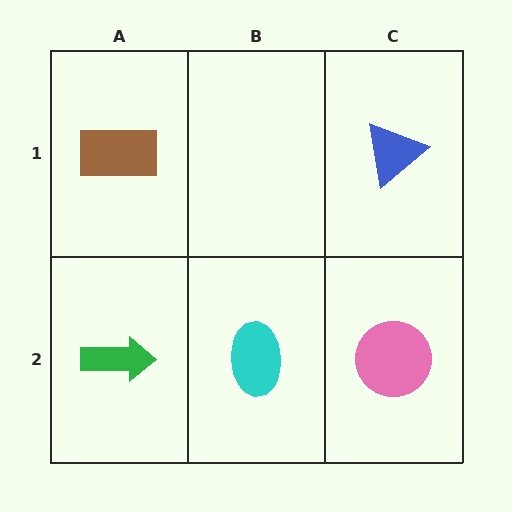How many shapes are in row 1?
2 shapes.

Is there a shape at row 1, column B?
No, that cell is empty.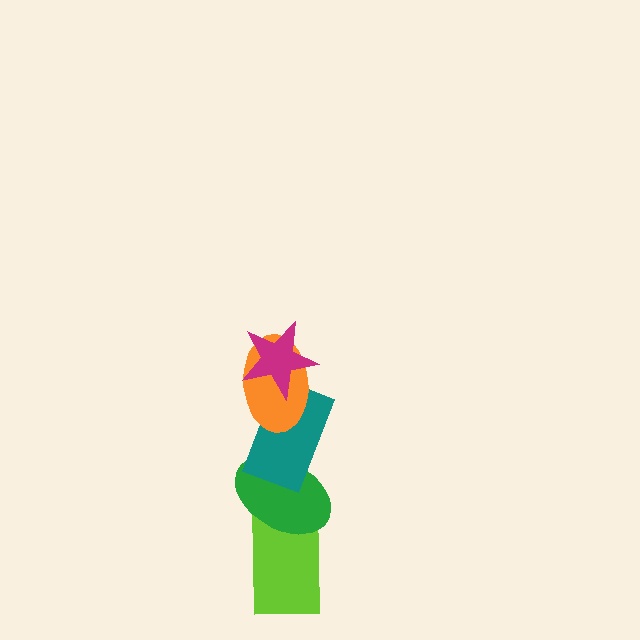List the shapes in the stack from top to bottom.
From top to bottom: the magenta star, the orange ellipse, the teal rectangle, the green ellipse, the lime rectangle.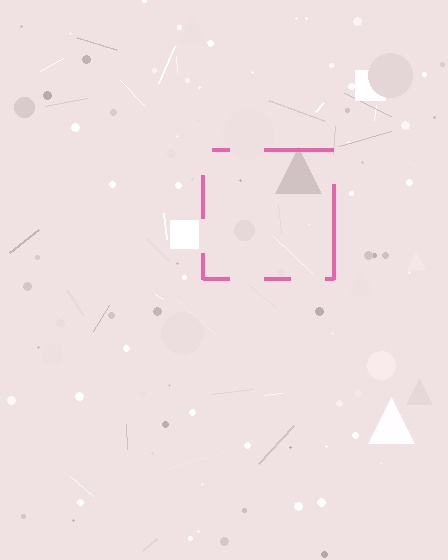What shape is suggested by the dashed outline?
The dashed outline suggests a square.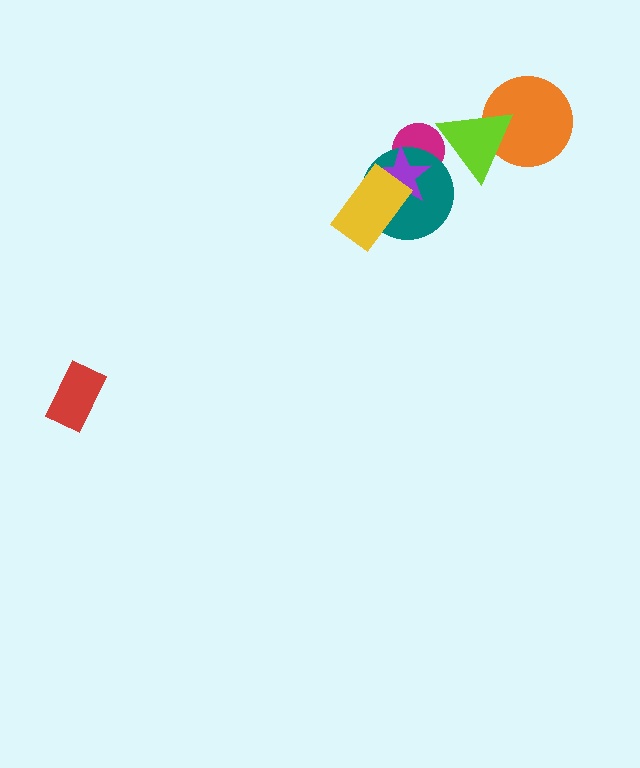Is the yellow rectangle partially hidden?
No, no other shape covers it.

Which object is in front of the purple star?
The yellow rectangle is in front of the purple star.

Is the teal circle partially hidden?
Yes, it is partially covered by another shape.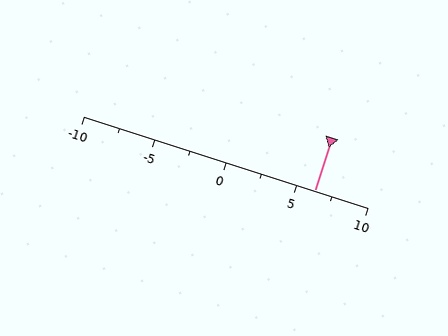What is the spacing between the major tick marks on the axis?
The major ticks are spaced 5 apart.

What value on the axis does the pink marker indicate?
The marker indicates approximately 6.2.